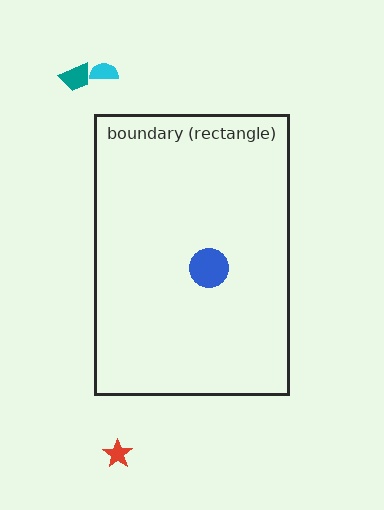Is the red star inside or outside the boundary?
Outside.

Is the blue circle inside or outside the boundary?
Inside.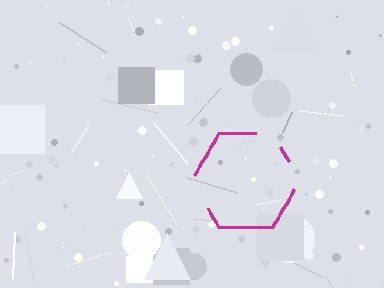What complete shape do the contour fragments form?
The contour fragments form a hexagon.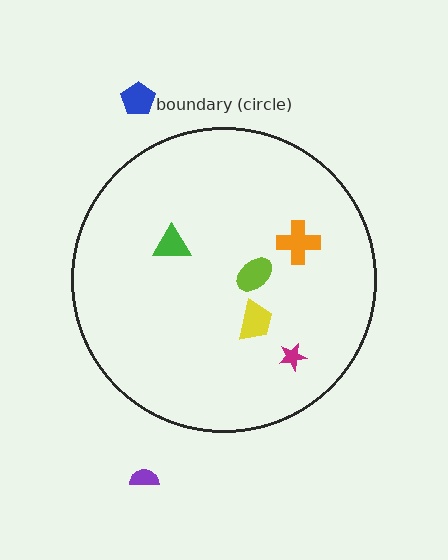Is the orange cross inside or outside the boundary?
Inside.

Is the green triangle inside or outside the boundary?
Inside.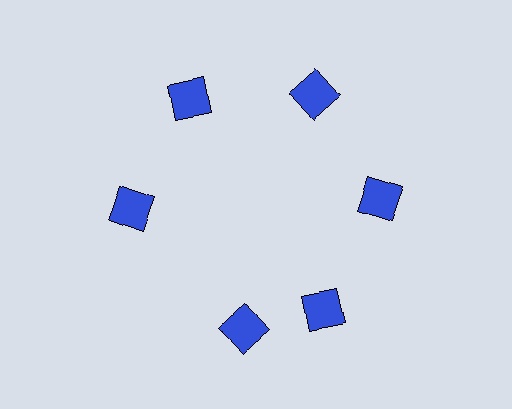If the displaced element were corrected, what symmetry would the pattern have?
It would have 6-fold rotational symmetry — the pattern would map onto itself every 60 degrees.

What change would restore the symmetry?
The symmetry would be restored by rotating it back into even spacing with its neighbors so that all 6 squares sit at equal angles and equal distance from the center.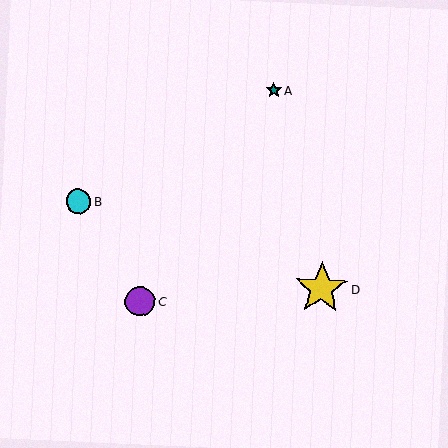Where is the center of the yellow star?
The center of the yellow star is at (321, 288).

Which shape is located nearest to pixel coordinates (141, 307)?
The purple circle (labeled C) at (140, 301) is nearest to that location.